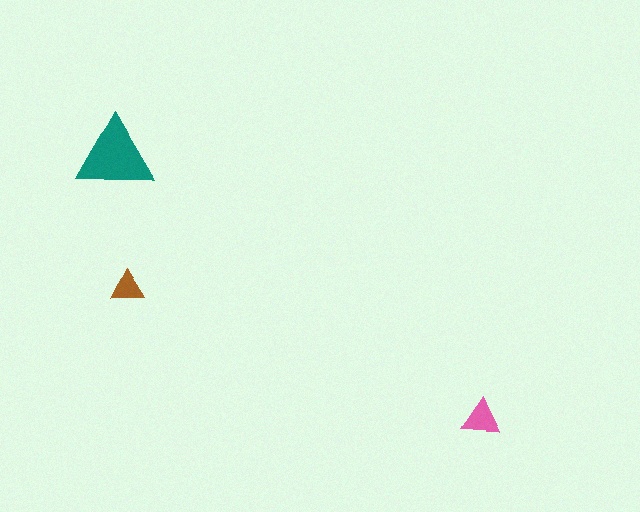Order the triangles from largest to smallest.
the teal one, the pink one, the brown one.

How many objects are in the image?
There are 3 objects in the image.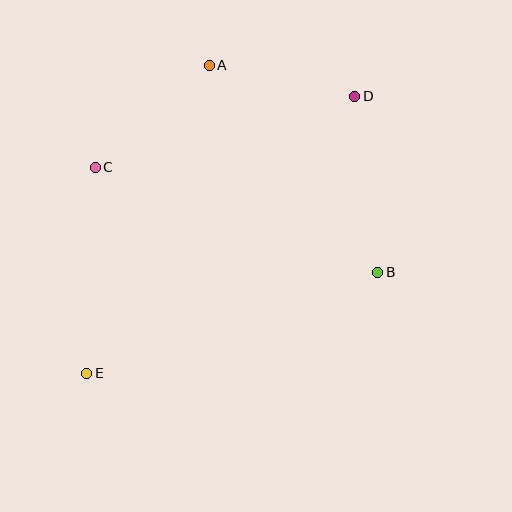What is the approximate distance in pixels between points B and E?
The distance between B and E is approximately 308 pixels.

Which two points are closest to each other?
Points A and D are closest to each other.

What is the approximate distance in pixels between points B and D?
The distance between B and D is approximately 177 pixels.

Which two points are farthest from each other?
Points D and E are farthest from each other.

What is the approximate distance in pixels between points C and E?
The distance between C and E is approximately 206 pixels.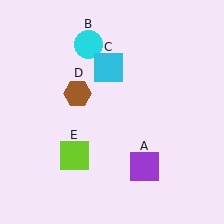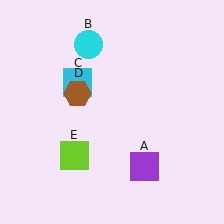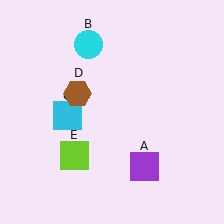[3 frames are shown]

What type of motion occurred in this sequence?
The cyan square (object C) rotated counterclockwise around the center of the scene.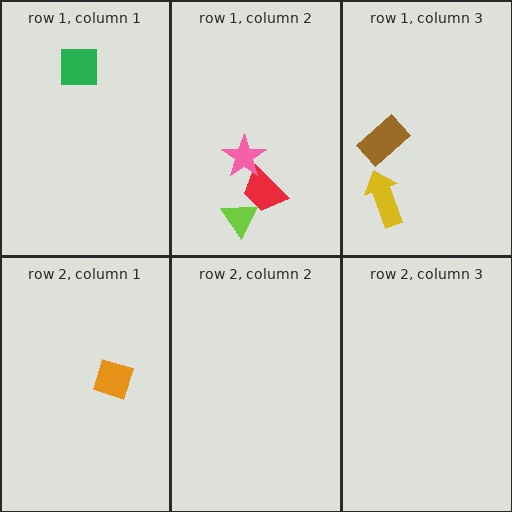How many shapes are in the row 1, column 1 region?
1.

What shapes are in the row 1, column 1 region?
The green square.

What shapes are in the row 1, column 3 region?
The brown rectangle, the yellow arrow.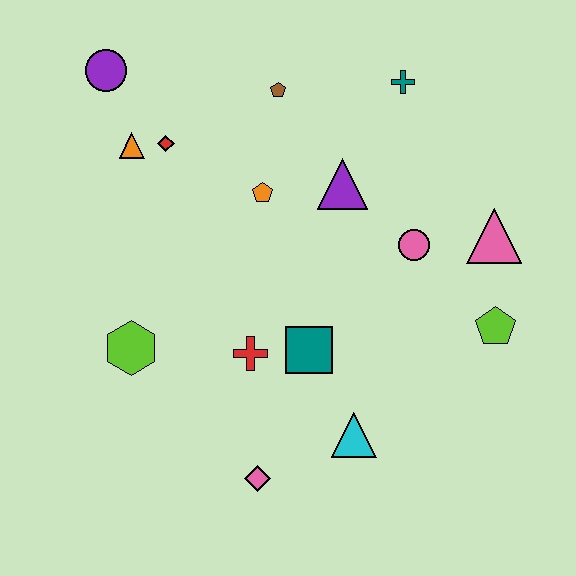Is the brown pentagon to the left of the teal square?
Yes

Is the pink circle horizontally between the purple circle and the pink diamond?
No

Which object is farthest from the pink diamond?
The purple circle is farthest from the pink diamond.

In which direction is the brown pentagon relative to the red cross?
The brown pentagon is above the red cross.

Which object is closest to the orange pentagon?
The purple triangle is closest to the orange pentagon.